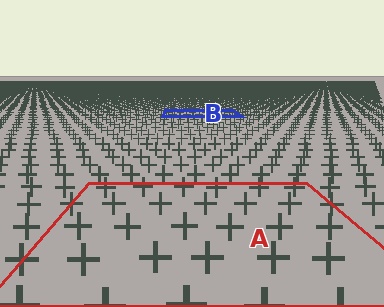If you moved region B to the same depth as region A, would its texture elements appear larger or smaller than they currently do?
They would appear larger. At a closer depth, the same texture elements are projected at a bigger on-screen size.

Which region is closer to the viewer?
Region A is closer. The texture elements there are larger and more spread out.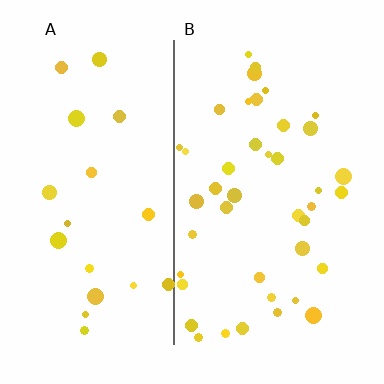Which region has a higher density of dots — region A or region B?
B (the right).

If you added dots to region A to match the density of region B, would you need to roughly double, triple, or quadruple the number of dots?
Approximately double.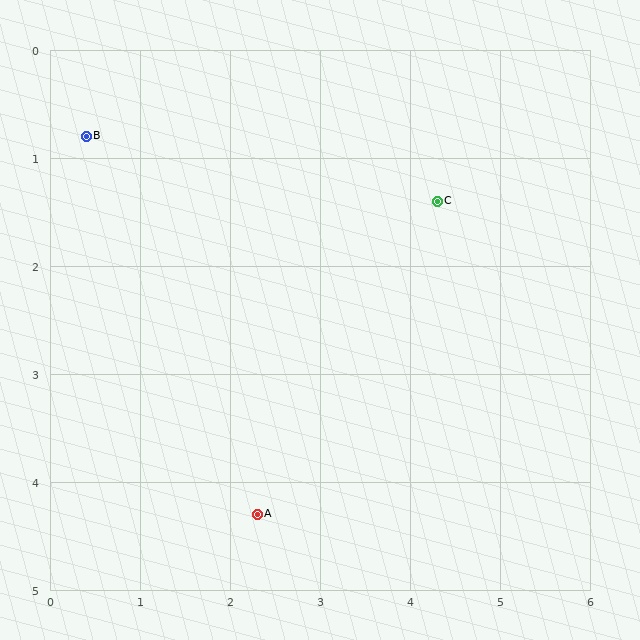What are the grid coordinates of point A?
Point A is at approximately (2.3, 4.3).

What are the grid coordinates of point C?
Point C is at approximately (4.3, 1.4).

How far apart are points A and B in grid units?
Points A and B are about 4.0 grid units apart.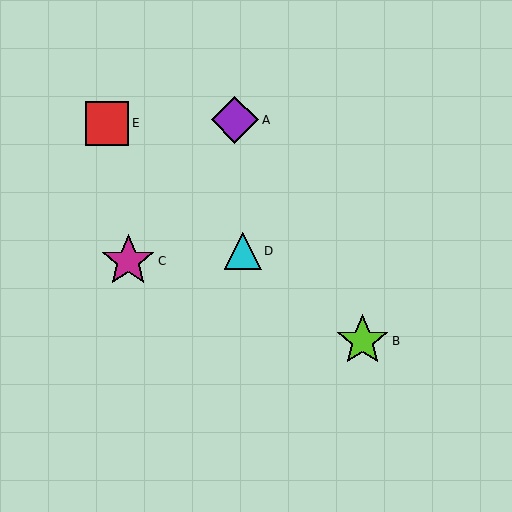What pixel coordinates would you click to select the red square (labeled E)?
Click at (107, 123) to select the red square E.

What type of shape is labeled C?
Shape C is a magenta star.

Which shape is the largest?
The magenta star (labeled C) is the largest.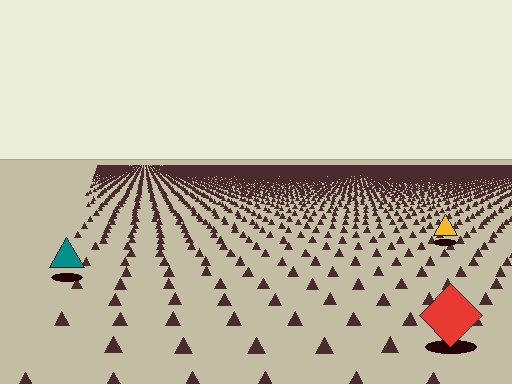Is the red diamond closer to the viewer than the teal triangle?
Yes. The red diamond is closer — you can tell from the texture gradient: the ground texture is coarser near it.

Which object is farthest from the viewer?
The yellow triangle is farthest from the viewer. It appears smaller and the ground texture around it is denser.